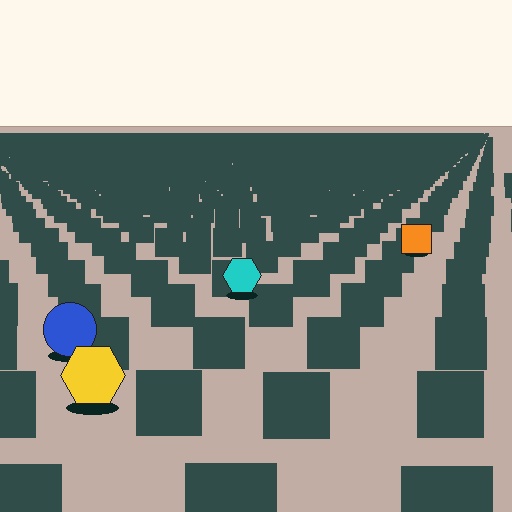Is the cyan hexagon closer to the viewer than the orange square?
Yes. The cyan hexagon is closer — you can tell from the texture gradient: the ground texture is coarser near it.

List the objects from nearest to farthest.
From nearest to farthest: the yellow hexagon, the blue circle, the cyan hexagon, the orange square.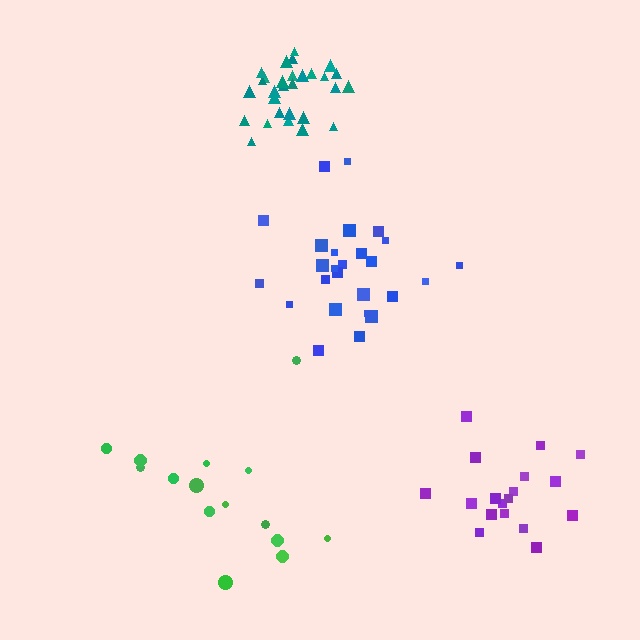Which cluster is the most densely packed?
Teal.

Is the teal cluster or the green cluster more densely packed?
Teal.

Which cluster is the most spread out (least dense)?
Green.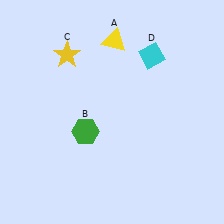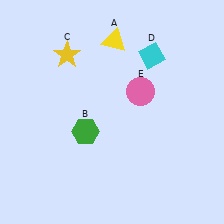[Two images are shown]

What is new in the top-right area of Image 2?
A pink circle (E) was added in the top-right area of Image 2.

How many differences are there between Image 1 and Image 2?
There is 1 difference between the two images.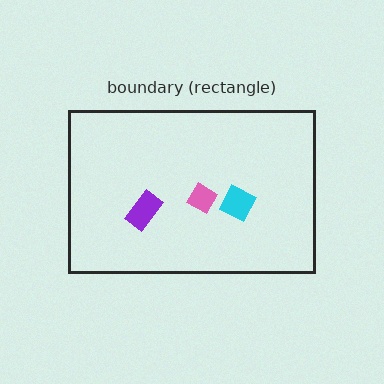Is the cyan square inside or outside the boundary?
Inside.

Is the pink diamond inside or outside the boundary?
Inside.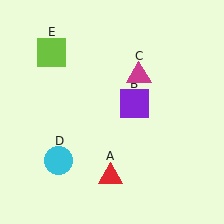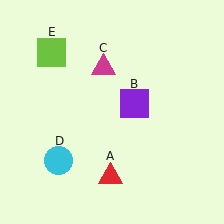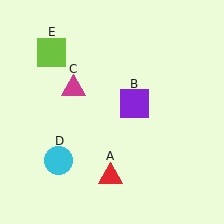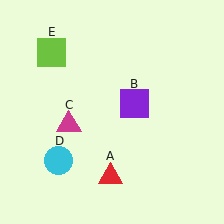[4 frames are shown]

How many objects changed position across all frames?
1 object changed position: magenta triangle (object C).